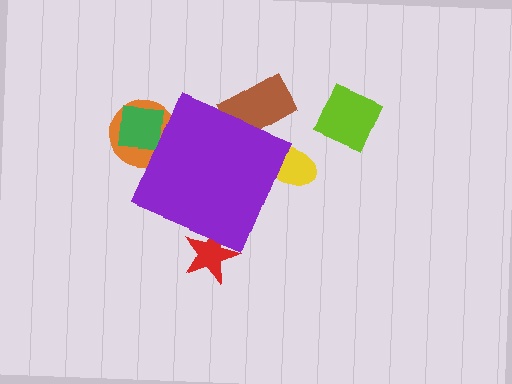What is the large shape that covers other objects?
A purple diamond.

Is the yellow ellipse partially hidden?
Yes, the yellow ellipse is partially hidden behind the purple diamond.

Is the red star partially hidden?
Yes, the red star is partially hidden behind the purple diamond.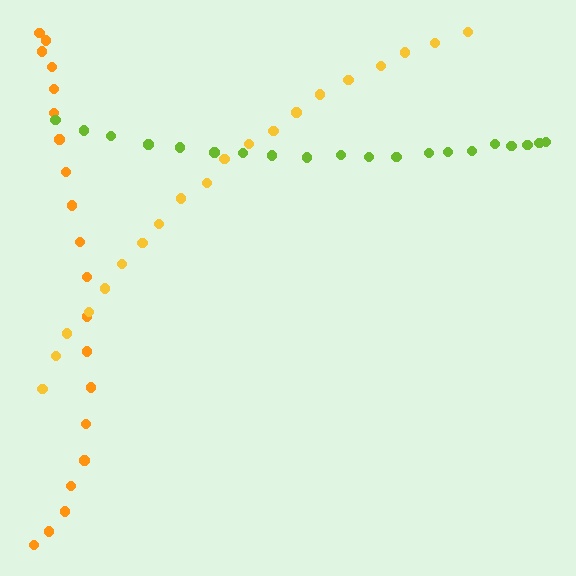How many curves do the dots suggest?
There are 3 distinct paths.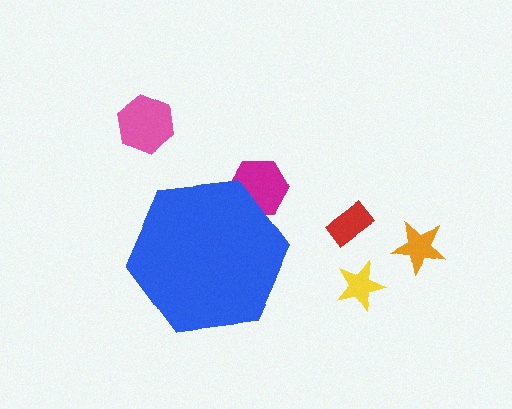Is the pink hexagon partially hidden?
No, the pink hexagon is fully visible.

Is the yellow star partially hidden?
No, the yellow star is fully visible.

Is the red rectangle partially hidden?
No, the red rectangle is fully visible.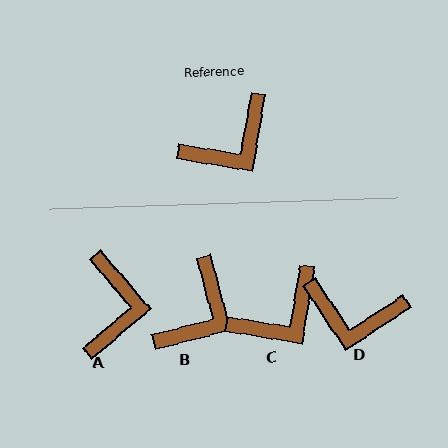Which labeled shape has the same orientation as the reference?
C.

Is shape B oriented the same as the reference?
No, it is off by about 24 degrees.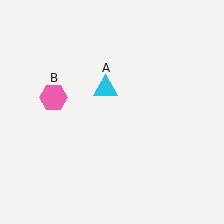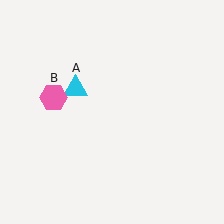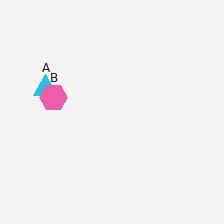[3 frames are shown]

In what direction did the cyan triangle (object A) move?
The cyan triangle (object A) moved left.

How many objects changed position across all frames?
1 object changed position: cyan triangle (object A).